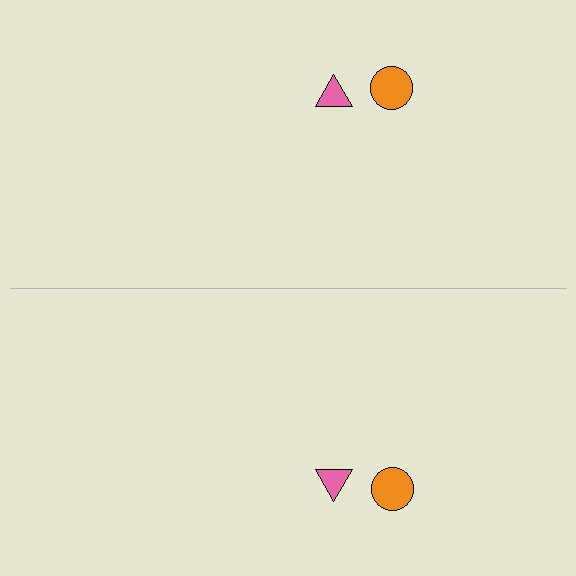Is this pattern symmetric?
Yes, this pattern has bilateral (reflection) symmetry.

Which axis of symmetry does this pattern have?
The pattern has a horizontal axis of symmetry running through the center of the image.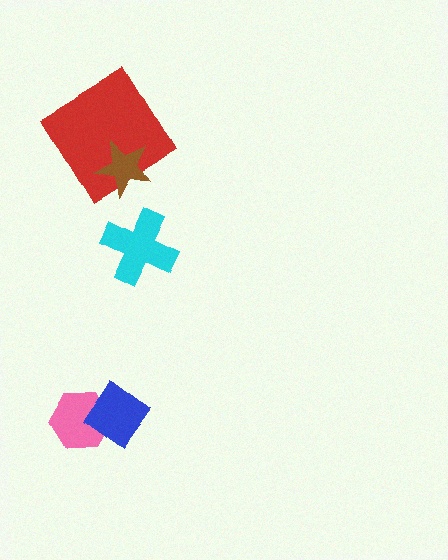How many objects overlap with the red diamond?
1 object overlaps with the red diamond.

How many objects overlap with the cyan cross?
0 objects overlap with the cyan cross.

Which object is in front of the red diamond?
The brown star is in front of the red diamond.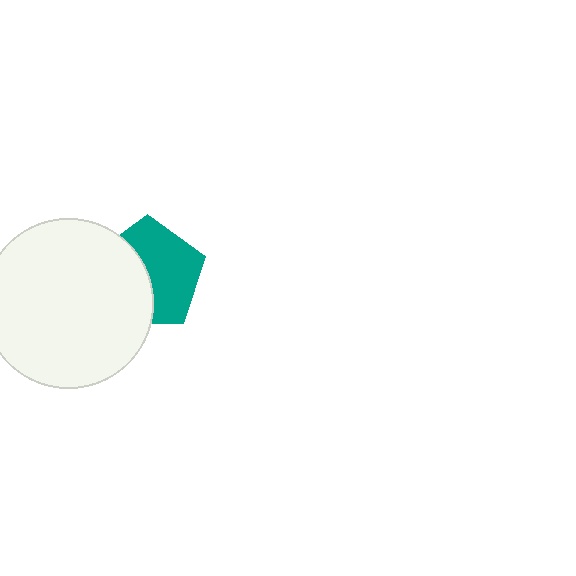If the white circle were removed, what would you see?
You would see the complete teal pentagon.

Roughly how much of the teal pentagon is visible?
About half of it is visible (roughly 56%).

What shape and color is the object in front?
The object in front is a white circle.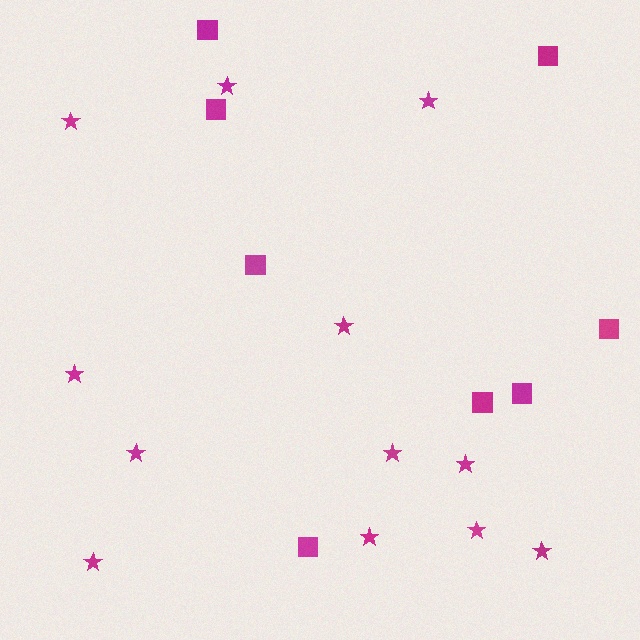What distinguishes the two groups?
There are 2 groups: one group of squares (8) and one group of stars (12).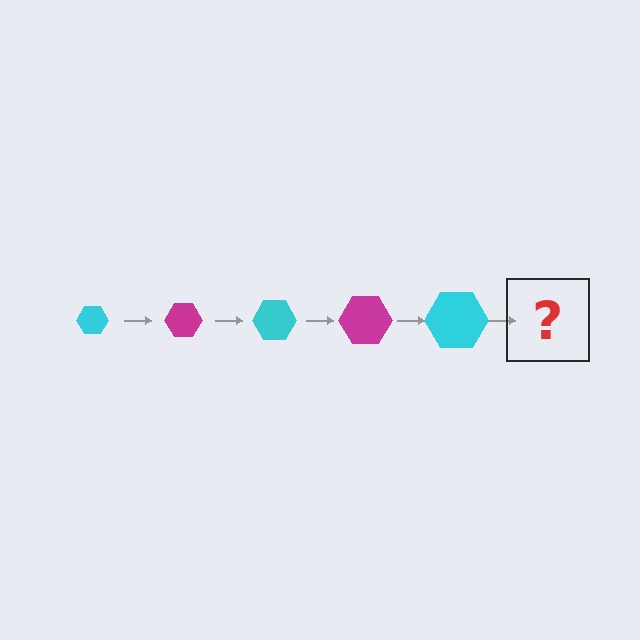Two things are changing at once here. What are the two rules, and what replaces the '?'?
The two rules are that the hexagon grows larger each step and the color cycles through cyan and magenta. The '?' should be a magenta hexagon, larger than the previous one.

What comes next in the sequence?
The next element should be a magenta hexagon, larger than the previous one.